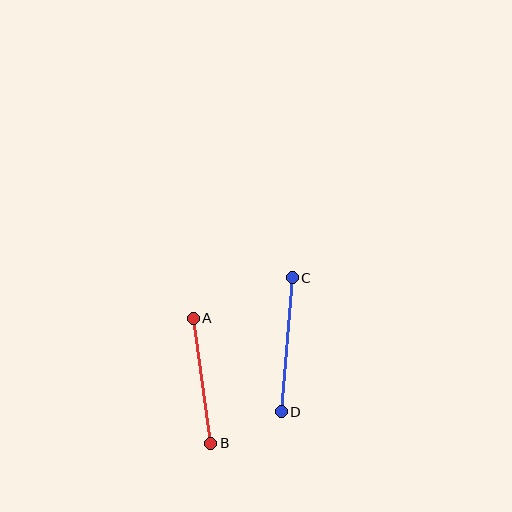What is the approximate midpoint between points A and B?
The midpoint is at approximately (202, 381) pixels.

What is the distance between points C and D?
The distance is approximately 134 pixels.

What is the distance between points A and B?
The distance is approximately 126 pixels.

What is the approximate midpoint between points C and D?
The midpoint is at approximately (287, 345) pixels.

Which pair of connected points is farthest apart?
Points C and D are farthest apart.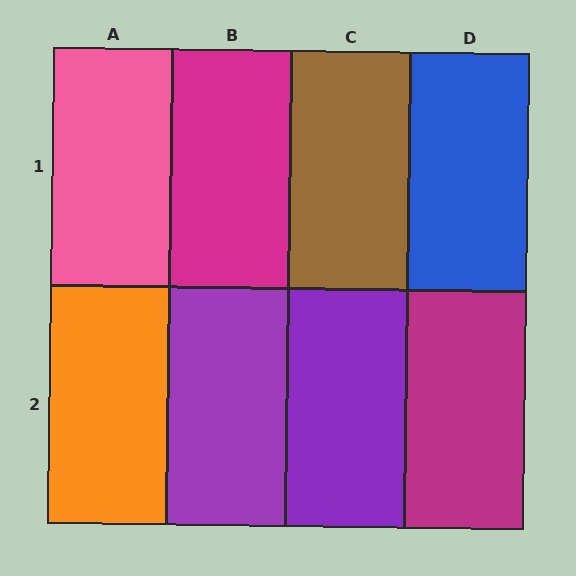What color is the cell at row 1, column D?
Blue.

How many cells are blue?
1 cell is blue.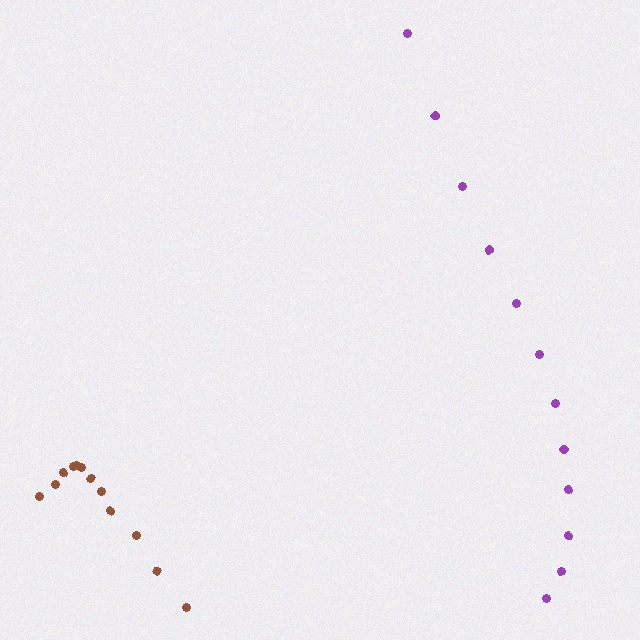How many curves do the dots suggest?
There are 2 distinct paths.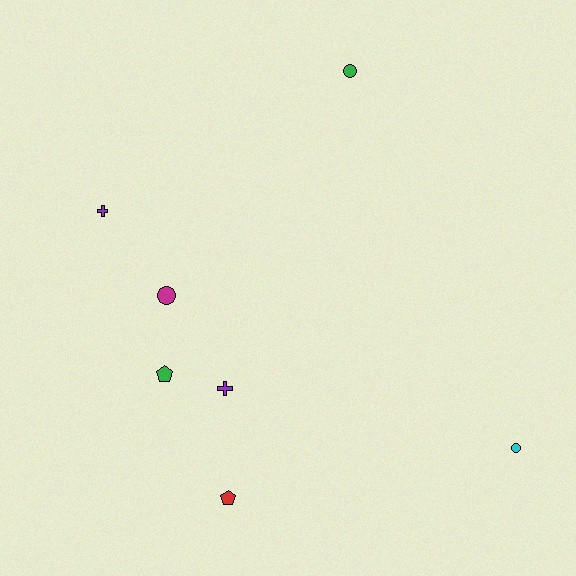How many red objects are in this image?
There is 1 red object.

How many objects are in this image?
There are 7 objects.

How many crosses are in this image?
There are 2 crosses.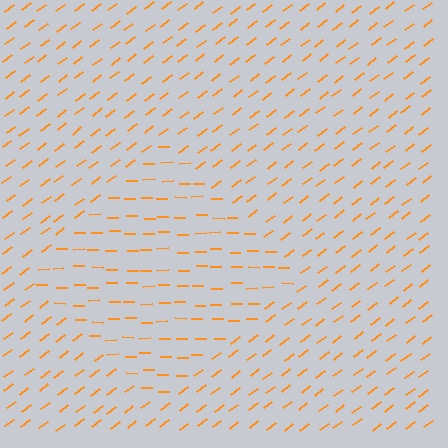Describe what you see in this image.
The image is filled with small orange line segments. A diamond region in the image has lines oriented differently from the surrounding lines, creating a visible texture boundary.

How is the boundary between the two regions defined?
The boundary is defined purely by a change in line orientation (approximately 36 degrees difference). All lines are the same color and thickness.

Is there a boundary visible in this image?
Yes, there is a texture boundary formed by a change in line orientation.